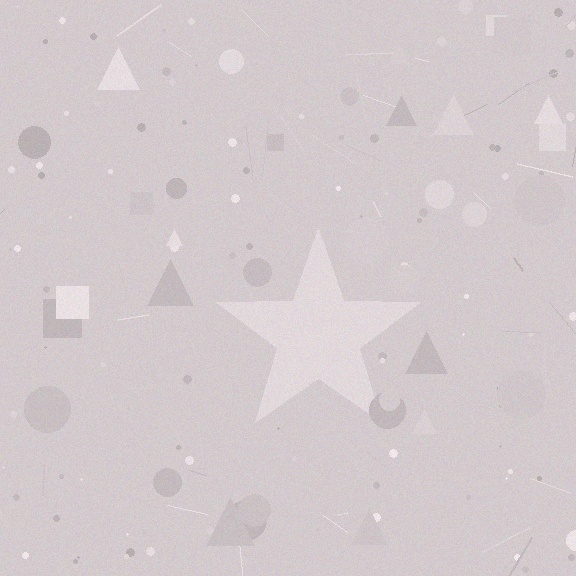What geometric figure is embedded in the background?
A star is embedded in the background.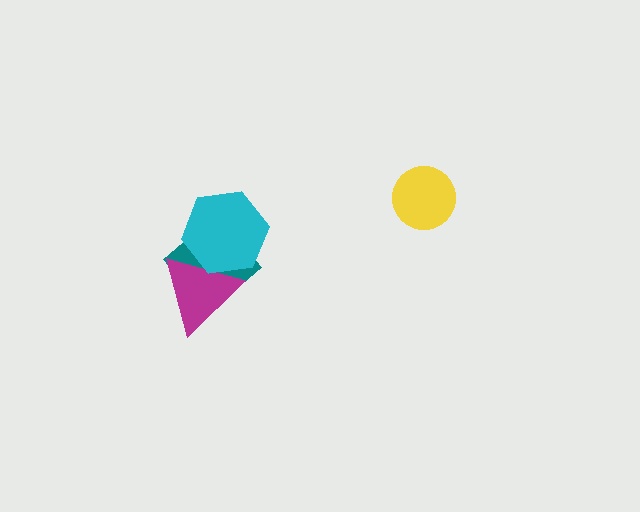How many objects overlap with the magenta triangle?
2 objects overlap with the magenta triangle.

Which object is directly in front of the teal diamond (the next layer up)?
The magenta triangle is directly in front of the teal diamond.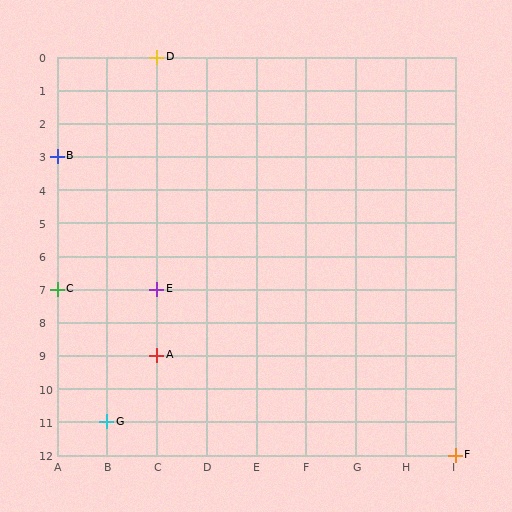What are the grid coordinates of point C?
Point C is at grid coordinates (A, 7).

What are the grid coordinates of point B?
Point B is at grid coordinates (A, 3).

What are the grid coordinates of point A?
Point A is at grid coordinates (C, 9).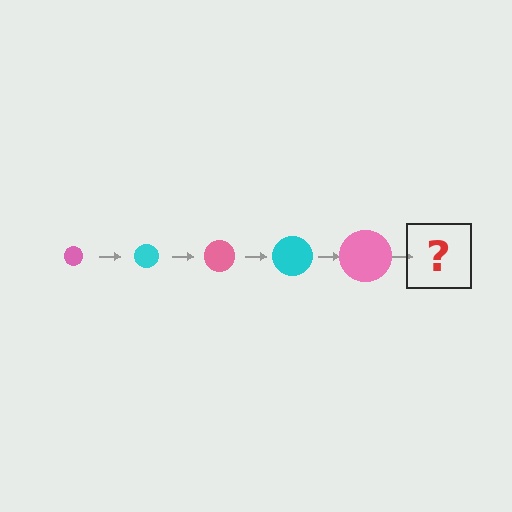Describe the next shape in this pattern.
It should be a cyan circle, larger than the previous one.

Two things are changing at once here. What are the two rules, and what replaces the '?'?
The two rules are that the circle grows larger each step and the color cycles through pink and cyan. The '?' should be a cyan circle, larger than the previous one.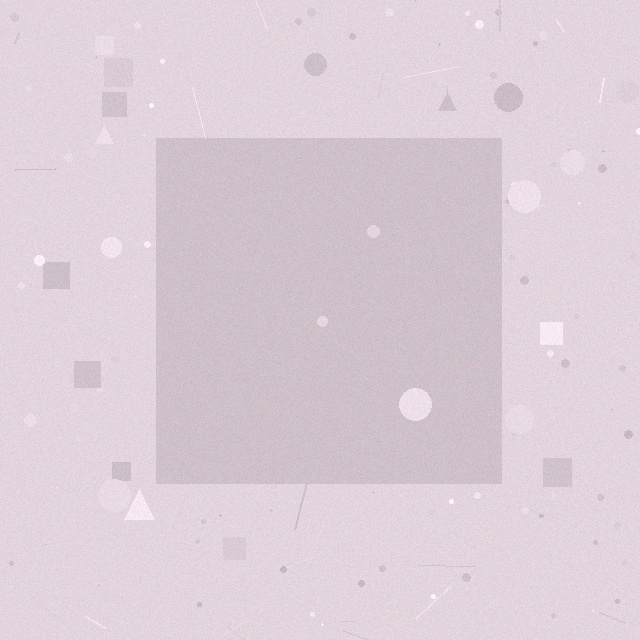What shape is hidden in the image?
A square is hidden in the image.